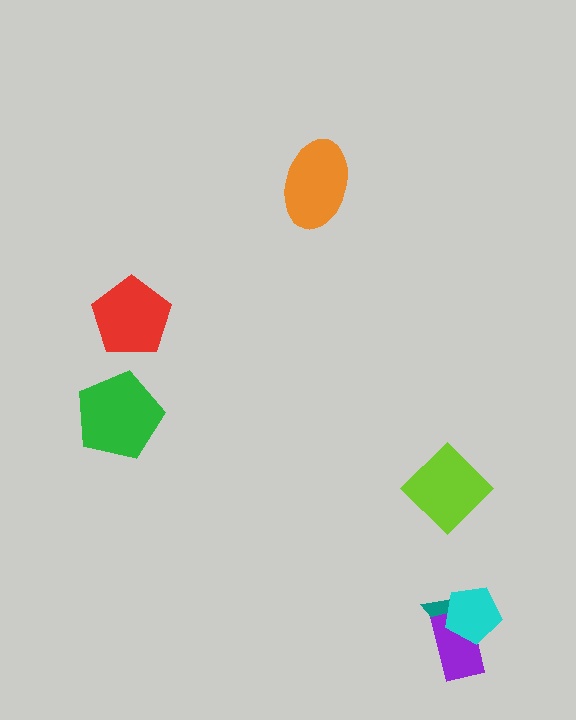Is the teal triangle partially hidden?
Yes, it is partially covered by another shape.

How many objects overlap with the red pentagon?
0 objects overlap with the red pentagon.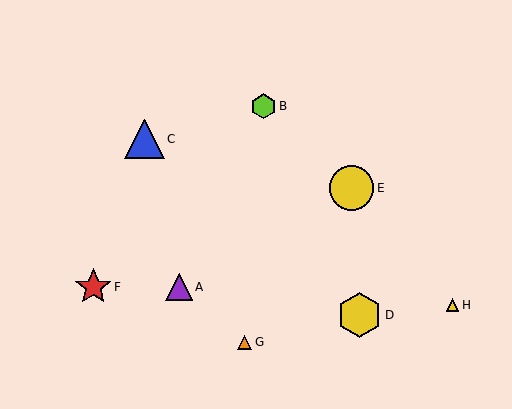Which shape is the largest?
The yellow circle (labeled E) is the largest.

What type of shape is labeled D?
Shape D is a yellow hexagon.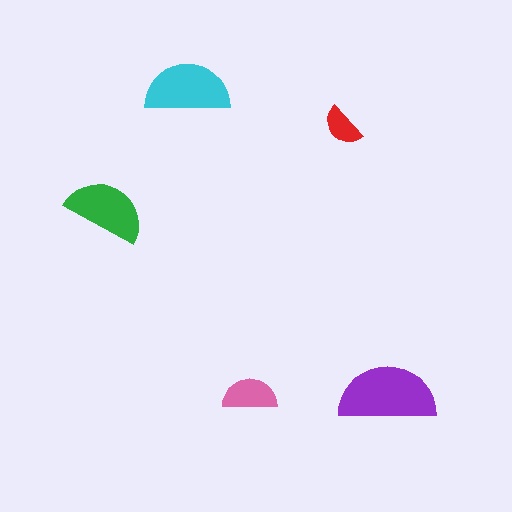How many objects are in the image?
There are 5 objects in the image.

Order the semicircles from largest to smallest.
the purple one, the cyan one, the green one, the pink one, the red one.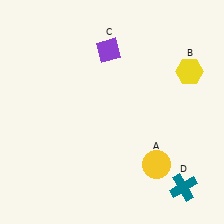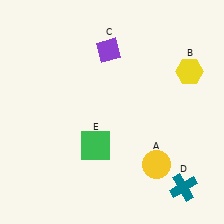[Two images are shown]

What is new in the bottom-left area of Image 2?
A green square (E) was added in the bottom-left area of Image 2.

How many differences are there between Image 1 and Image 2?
There is 1 difference between the two images.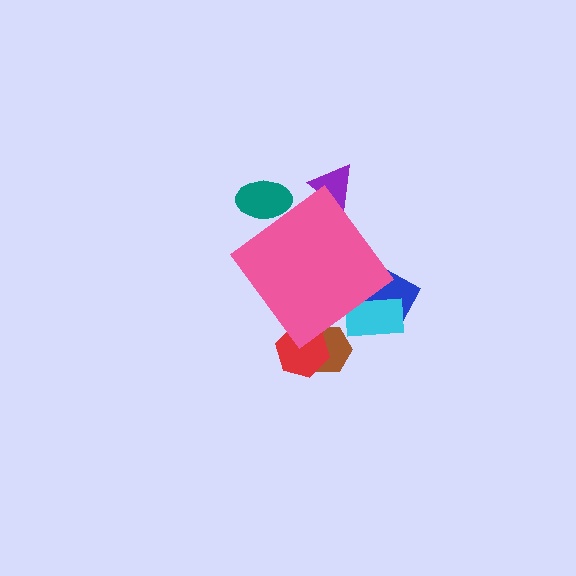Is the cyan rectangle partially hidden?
Yes, the cyan rectangle is partially hidden behind the pink diamond.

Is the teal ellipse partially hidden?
Yes, the teal ellipse is partially hidden behind the pink diamond.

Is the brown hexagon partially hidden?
Yes, the brown hexagon is partially hidden behind the pink diamond.